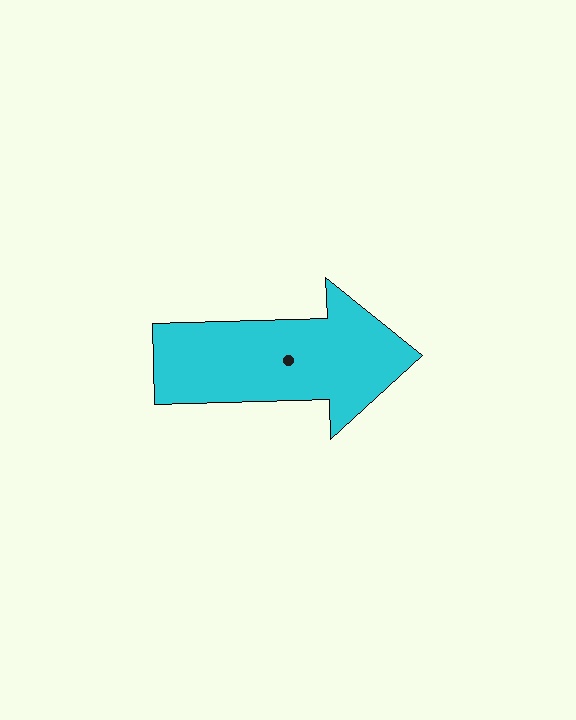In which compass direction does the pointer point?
East.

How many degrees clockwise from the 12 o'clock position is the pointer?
Approximately 88 degrees.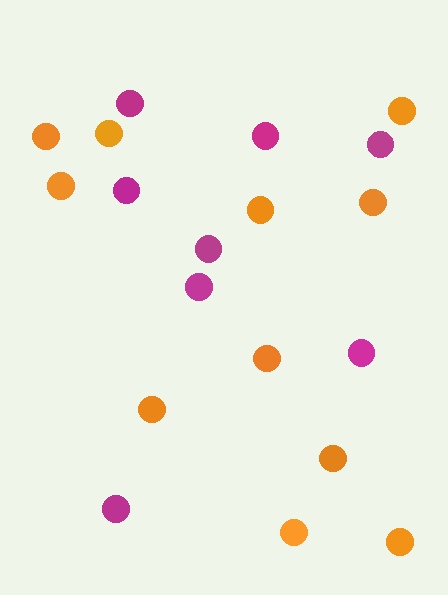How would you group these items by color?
There are 2 groups: one group of magenta circles (8) and one group of orange circles (11).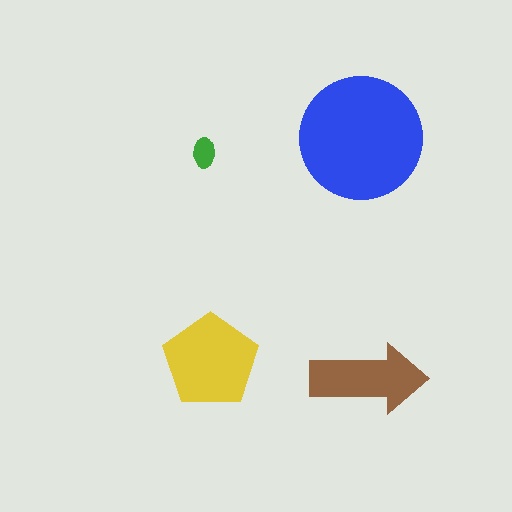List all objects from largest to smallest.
The blue circle, the yellow pentagon, the brown arrow, the green ellipse.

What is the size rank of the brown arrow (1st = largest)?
3rd.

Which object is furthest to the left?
The green ellipse is leftmost.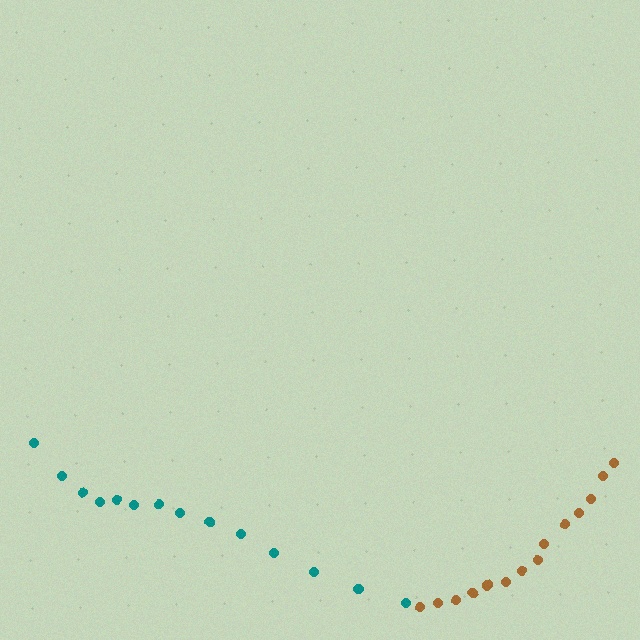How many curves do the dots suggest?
There are 2 distinct paths.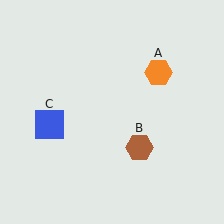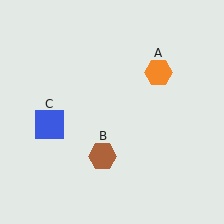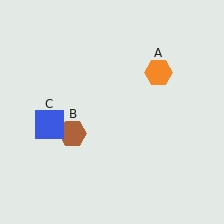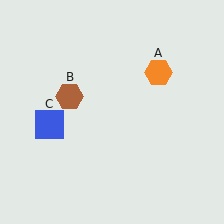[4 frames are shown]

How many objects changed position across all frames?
1 object changed position: brown hexagon (object B).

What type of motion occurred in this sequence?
The brown hexagon (object B) rotated clockwise around the center of the scene.